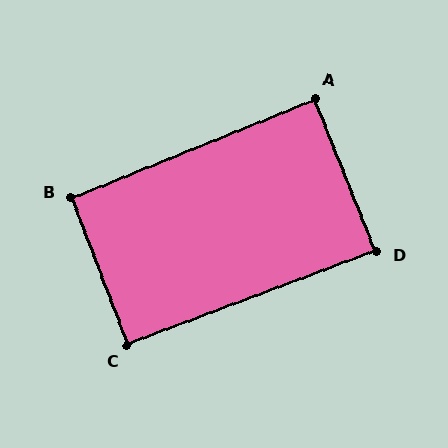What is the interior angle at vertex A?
Approximately 90 degrees (approximately right).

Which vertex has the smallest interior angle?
D, at approximately 89 degrees.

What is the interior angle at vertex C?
Approximately 90 degrees (approximately right).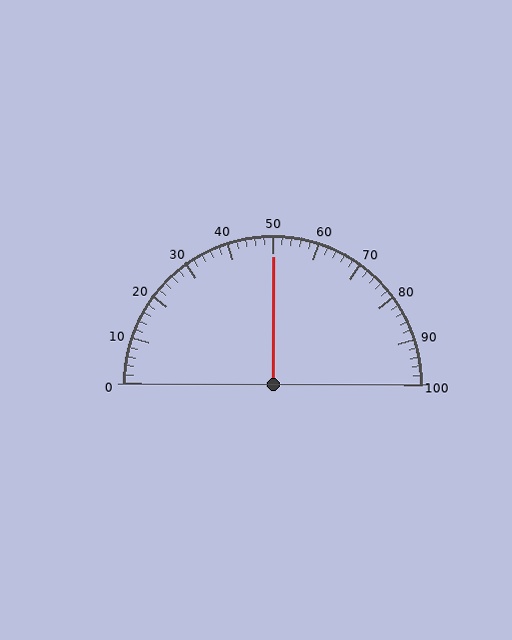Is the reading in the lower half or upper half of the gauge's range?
The reading is in the upper half of the range (0 to 100).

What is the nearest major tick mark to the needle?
The nearest major tick mark is 50.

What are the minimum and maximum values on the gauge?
The gauge ranges from 0 to 100.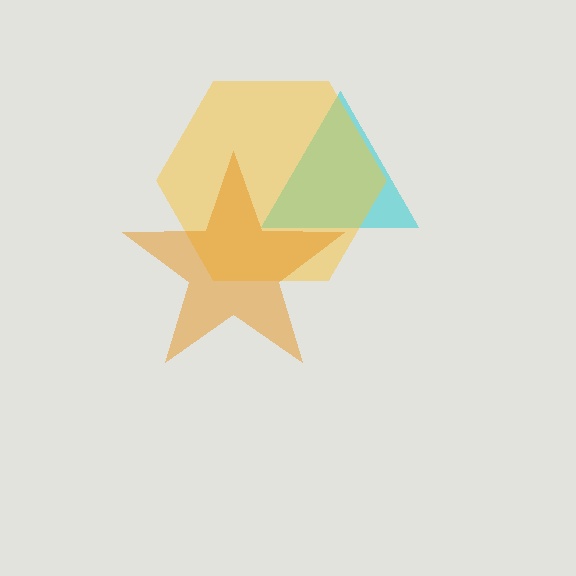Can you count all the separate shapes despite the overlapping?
Yes, there are 3 separate shapes.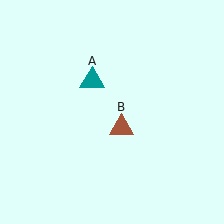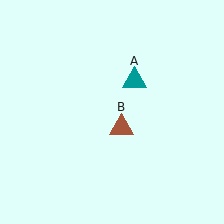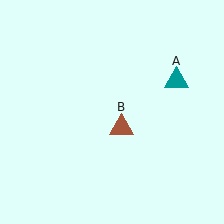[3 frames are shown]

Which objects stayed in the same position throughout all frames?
Brown triangle (object B) remained stationary.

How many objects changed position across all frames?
1 object changed position: teal triangle (object A).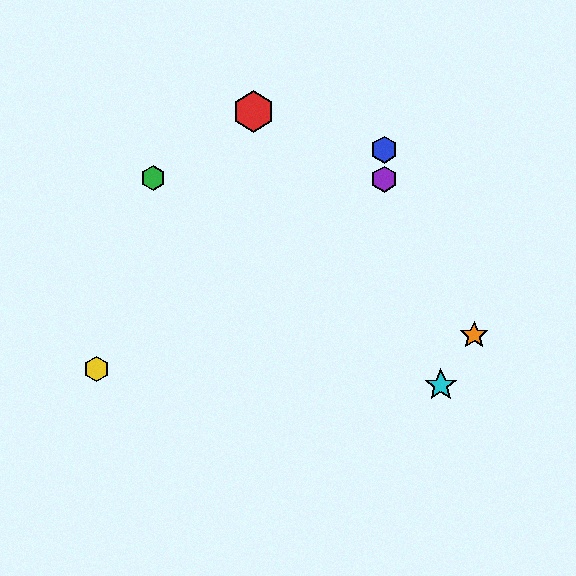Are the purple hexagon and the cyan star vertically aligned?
No, the purple hexagon is at x≈384 and the cyan star is at x≈441.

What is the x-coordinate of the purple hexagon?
The purple hexagon is at x≈384.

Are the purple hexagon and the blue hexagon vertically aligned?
Yes, both are at x≈384.